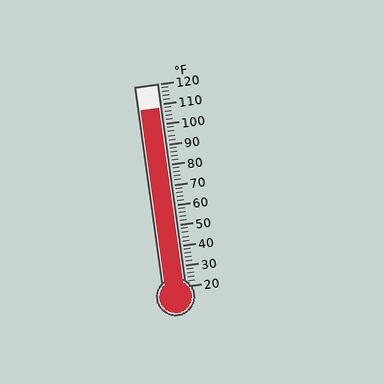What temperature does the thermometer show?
The thermometer shows approximately 108°F.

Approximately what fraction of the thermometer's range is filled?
The thermometer is filled to approximately 90% of its range.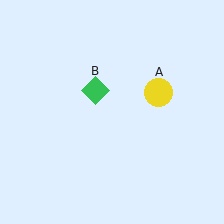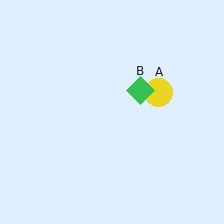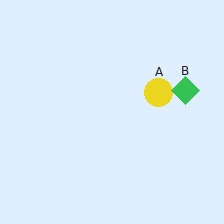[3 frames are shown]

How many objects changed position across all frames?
1 object changed position: green diamond (object B).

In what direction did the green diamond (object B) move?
The green diamond (object B) moved right.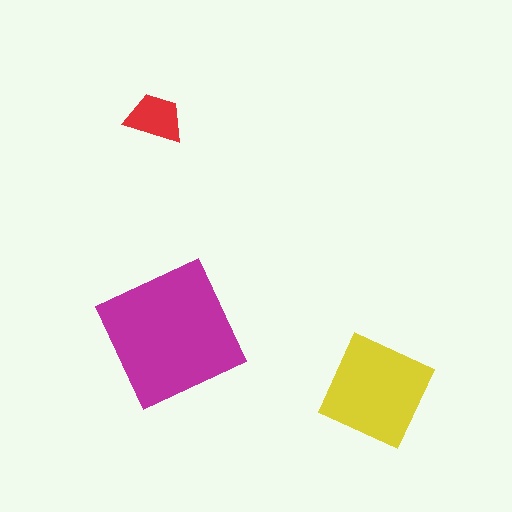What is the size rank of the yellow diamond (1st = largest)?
2nd.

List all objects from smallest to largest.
The red trapezoid, the yellow diamond, the magenta square.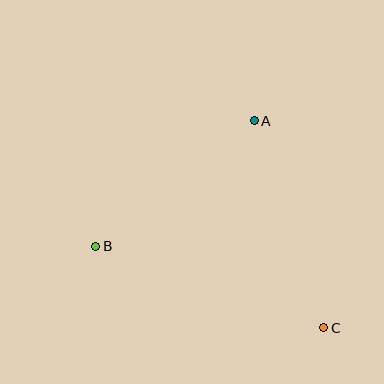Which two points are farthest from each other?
Points B and C are farthest from each other.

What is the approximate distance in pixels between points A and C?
The distance between A and C is approximately 218 pixels.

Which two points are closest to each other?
Points A and B are closest to each other.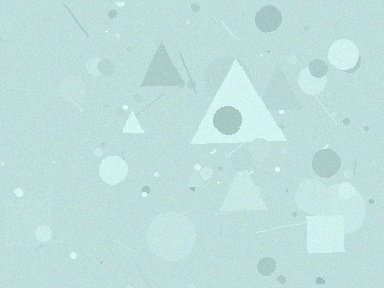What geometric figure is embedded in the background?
A triangle is embedded in the background.